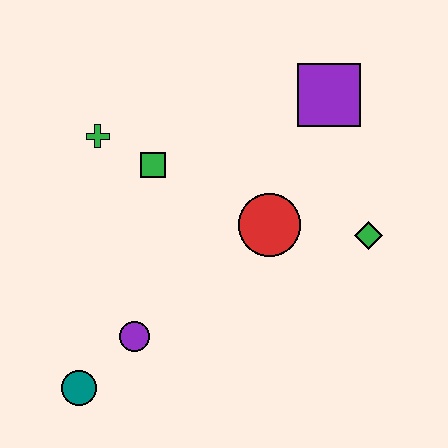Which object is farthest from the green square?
The teal circle is farthest from the green square.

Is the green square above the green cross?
No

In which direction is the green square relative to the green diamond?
The green square is to the left of the green diamond.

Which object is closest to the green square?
The green cross is closest to the green square.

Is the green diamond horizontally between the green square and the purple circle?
No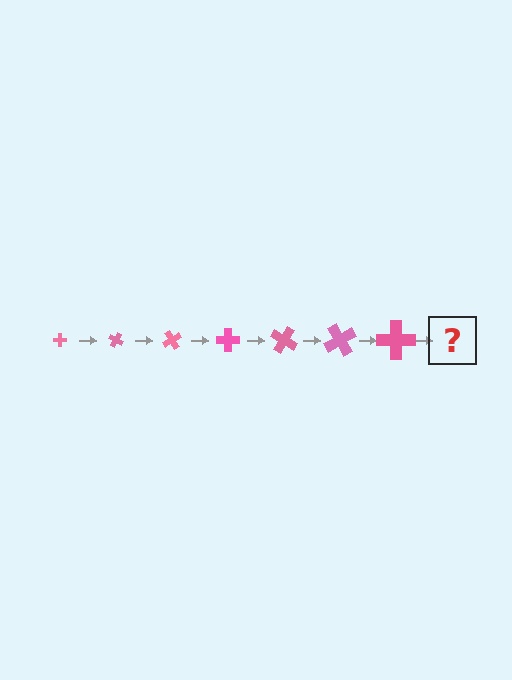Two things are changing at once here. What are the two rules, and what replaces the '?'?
The two rules are that the cross grows larger each step and it rotates 30 degrees each step. The '?' should be a cross, larger than the previous one and rotated 210 degrees from the start.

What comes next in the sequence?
The next element should be a cross, larger than the previous one and rotated 210 degrees from the start.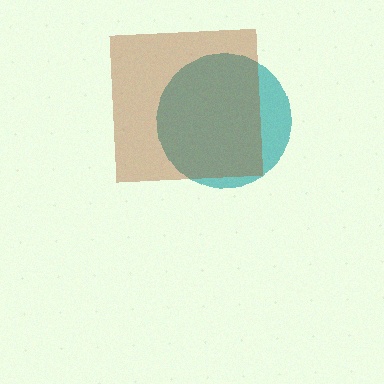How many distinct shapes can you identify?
There are 2 distinct shapes: a teal circle, a brown square.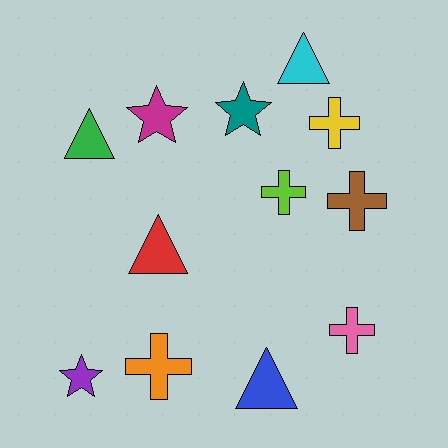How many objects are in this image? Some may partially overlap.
There are 12 objects.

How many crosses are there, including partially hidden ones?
There are 5 crosses.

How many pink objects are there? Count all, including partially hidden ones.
There is 1 pink object.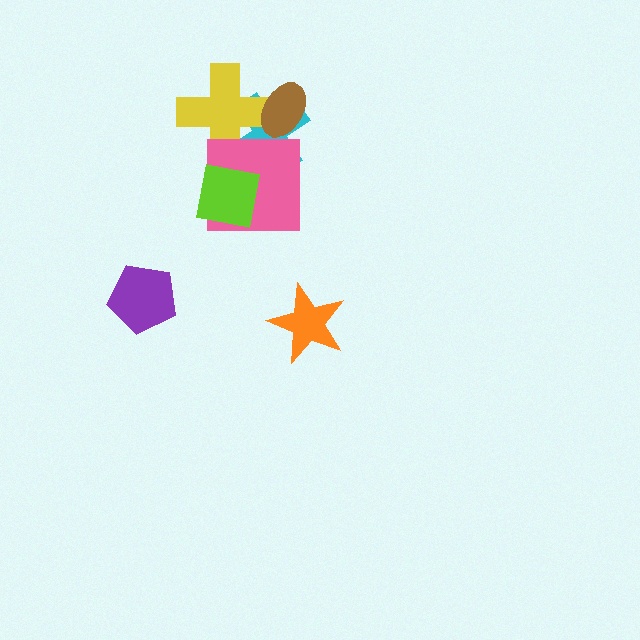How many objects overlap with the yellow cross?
3 objects overlap with the yellow cross.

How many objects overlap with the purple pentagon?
0 objects overlap with the purple pentagon.